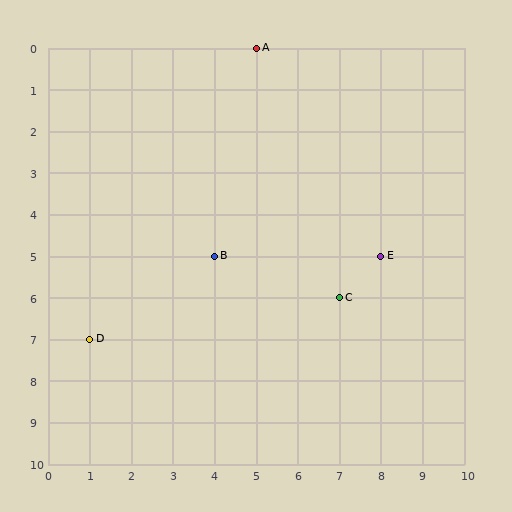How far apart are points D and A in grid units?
Points D and A are 4 columns and 7 rows apart (about 8.1 grid units diagonally).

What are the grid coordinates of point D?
Point D is at grid coordinates (1, 7).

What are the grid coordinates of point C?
Point C is at grid coordinates (7, 6).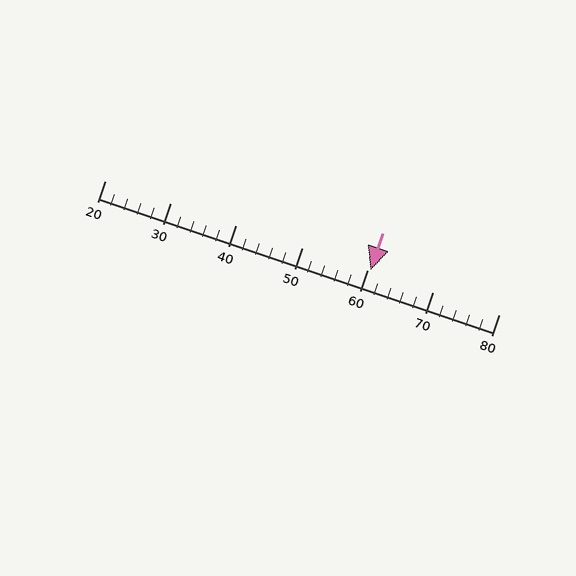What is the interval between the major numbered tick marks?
The major tick marks are spaced 10 units apart.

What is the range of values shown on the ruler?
The ruler shows values from 20 to 80.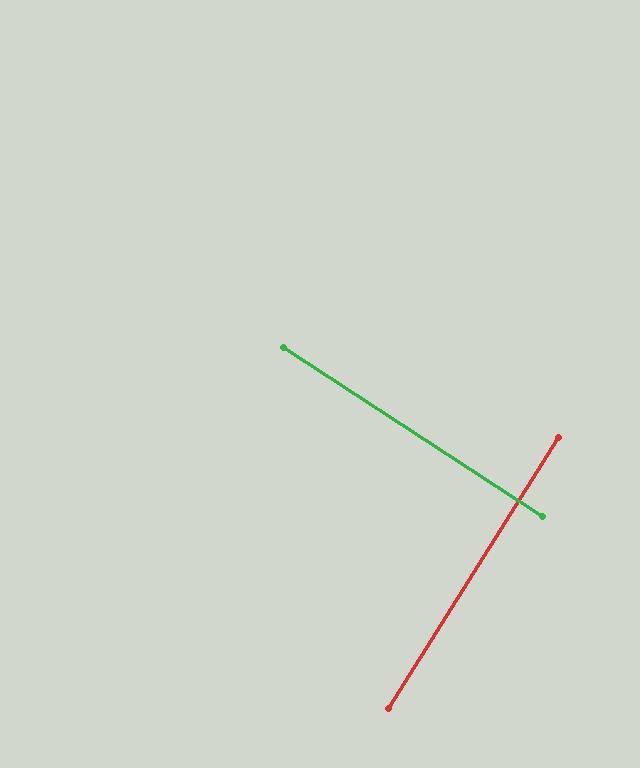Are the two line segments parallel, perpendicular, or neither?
Perpendicular — they meet at approximately 89°.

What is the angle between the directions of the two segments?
Approximately 89 degrees.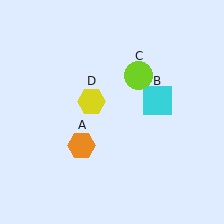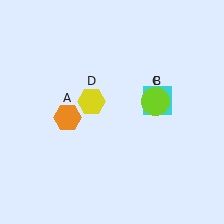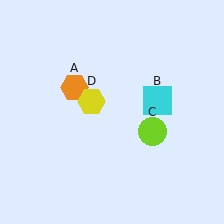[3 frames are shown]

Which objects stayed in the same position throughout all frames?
Cyan square (object B) and yellow hexagon (object D) remained stationary.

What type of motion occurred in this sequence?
The orange hexagon (object A), lime circle (object C) rotated clockwise around the center of the scene.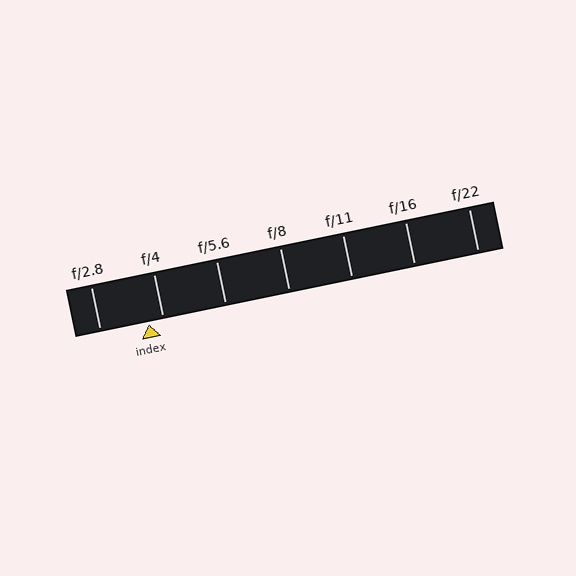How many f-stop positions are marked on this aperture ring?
There are 7 f-stop positions marked.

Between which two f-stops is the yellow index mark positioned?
The index mark is between f/2.8 and f/4.